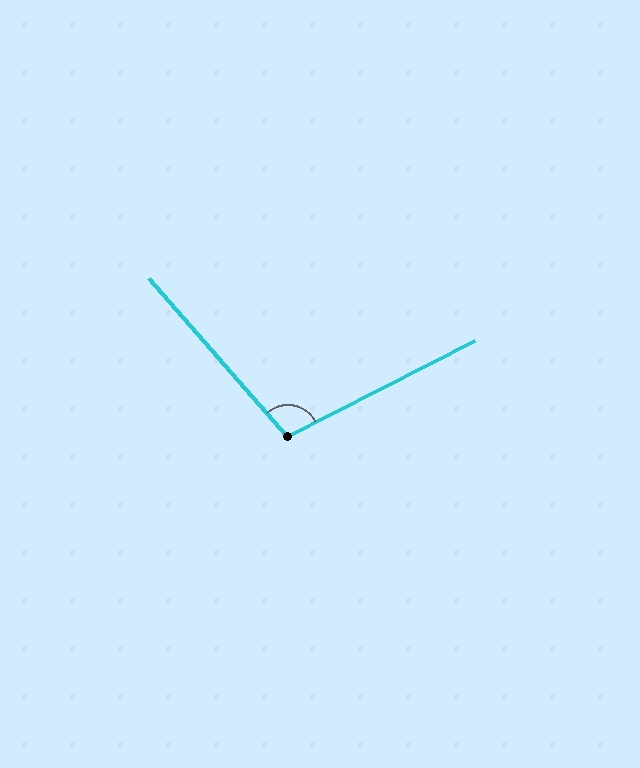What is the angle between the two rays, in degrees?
Approximately 104 degrees.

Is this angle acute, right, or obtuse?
It is obtuse.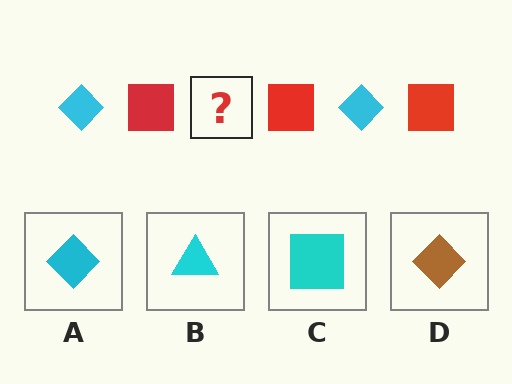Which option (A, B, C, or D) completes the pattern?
A.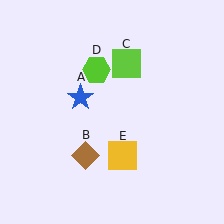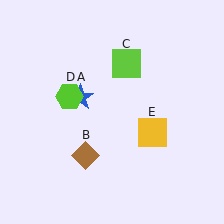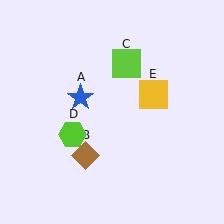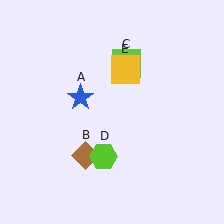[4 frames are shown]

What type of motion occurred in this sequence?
The lime hexagon (object D), yellow square (object E) rotated counterclockwise around the center of the scene.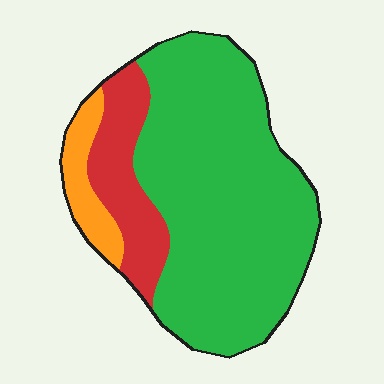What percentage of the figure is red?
Red covers 18% of the figure.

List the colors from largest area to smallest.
From largest to smallest: green, red, orange.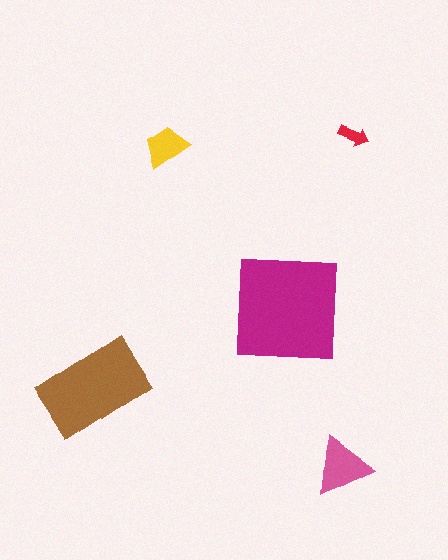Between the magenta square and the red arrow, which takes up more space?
The magenta square.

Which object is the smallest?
The red arrow.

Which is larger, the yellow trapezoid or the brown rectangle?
The brown rectangle.